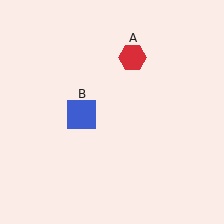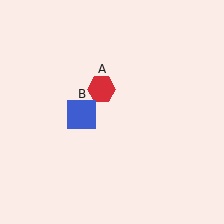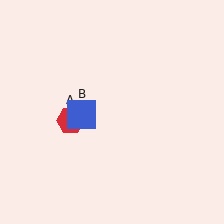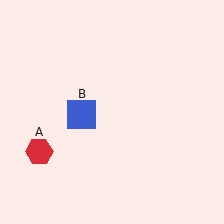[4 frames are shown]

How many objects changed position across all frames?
1 object changed position: red hexagon (object A).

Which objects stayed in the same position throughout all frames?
Blue square (object B) remained stationary.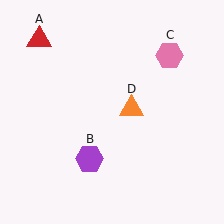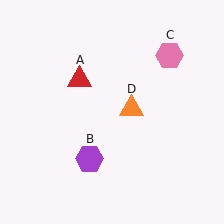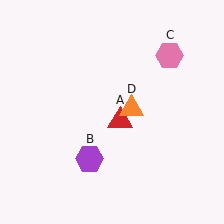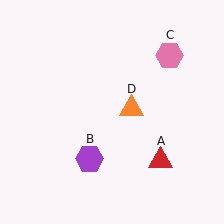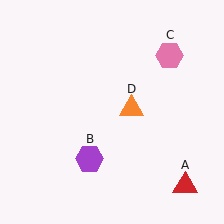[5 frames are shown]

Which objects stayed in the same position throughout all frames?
Purple hexagon (object B) and pink hexagon (object C) and orange triangle (object D) remained stationary.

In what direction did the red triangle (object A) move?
The red triangle (object A) moved down and to the right.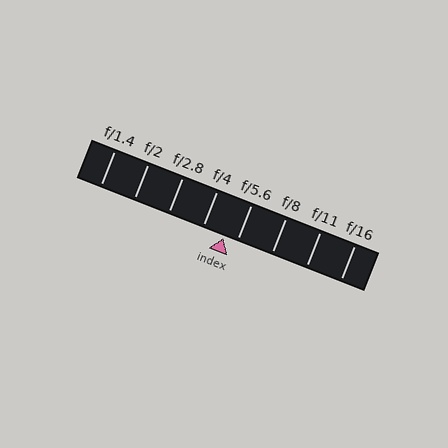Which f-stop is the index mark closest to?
The index mark is closest to f/5.6.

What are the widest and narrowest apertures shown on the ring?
The widest aperture shown is f/1.4 and the narrowest is f/16.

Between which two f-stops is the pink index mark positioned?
The index mark is between f/4 and f/5.6.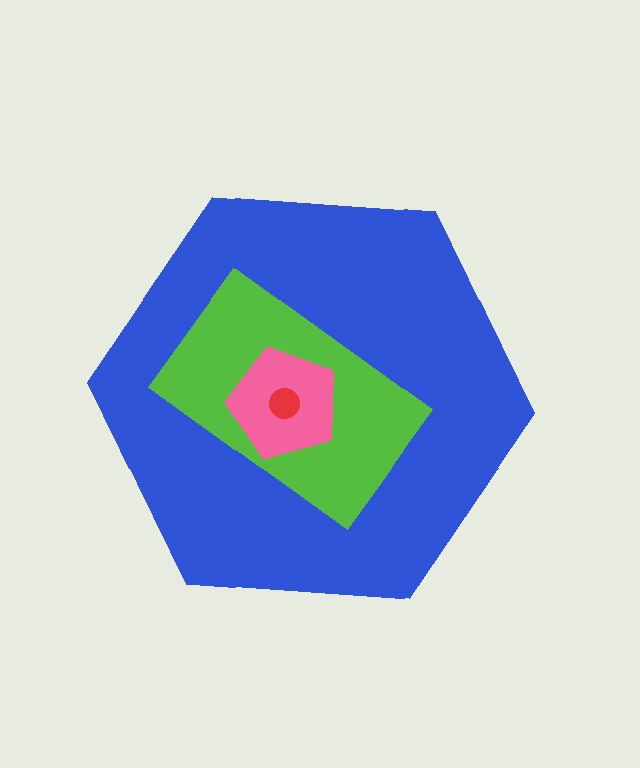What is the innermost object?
The red circle.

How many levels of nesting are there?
4.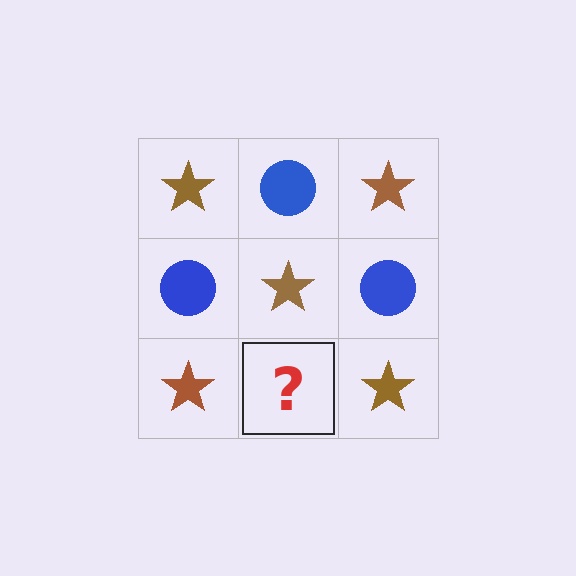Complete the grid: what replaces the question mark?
The question mark should be replaced with a blue circle.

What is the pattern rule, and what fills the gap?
The rule is that it alternates brown star and blue circle in a checkerboard pattern. The gap should be filled with a blue circle.